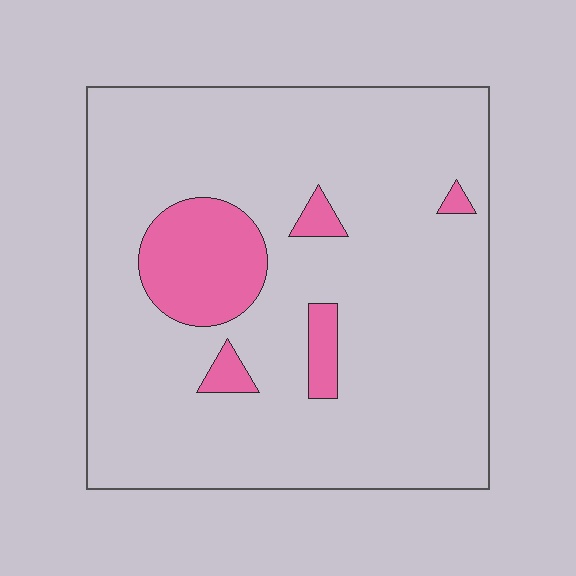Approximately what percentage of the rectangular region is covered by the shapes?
Approximately 10%.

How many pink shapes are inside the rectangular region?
5.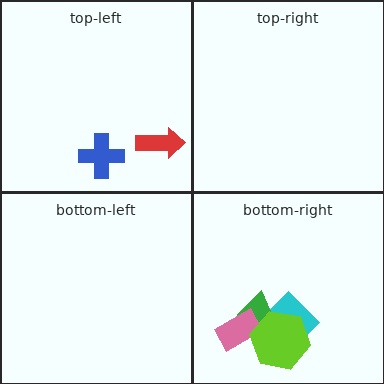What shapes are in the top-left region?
The blue cross, the red arrow.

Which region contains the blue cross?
The top-left region.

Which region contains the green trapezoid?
The bottom-right region.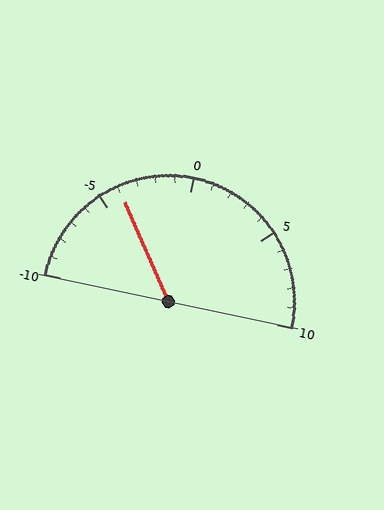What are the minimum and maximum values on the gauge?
The gauge ranges from -10 to 10.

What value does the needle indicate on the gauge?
The needle indicates approximately -4.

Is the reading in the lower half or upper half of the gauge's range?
The reading is in the lower half of the range (-10 to 10).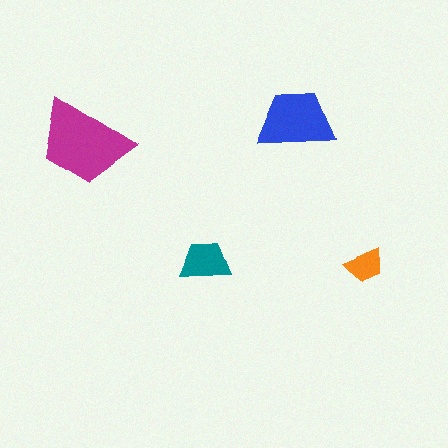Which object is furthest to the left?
The magenta trapezoid is leftmost.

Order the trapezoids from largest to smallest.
the magenta one, the blue one, the teal one, the orange one.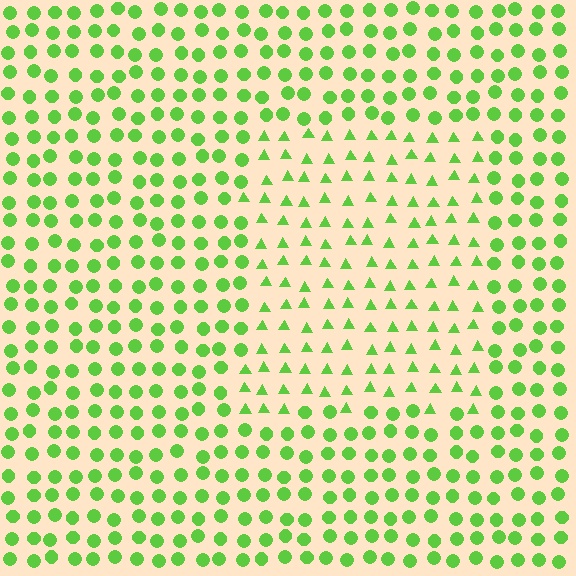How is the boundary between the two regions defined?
The boundary is defined by a change in element shape: triangles inside vs. circles outside. All elements share the same color and spacing.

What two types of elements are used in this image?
The image uses triangles inside the rectangle region and circles outside it.